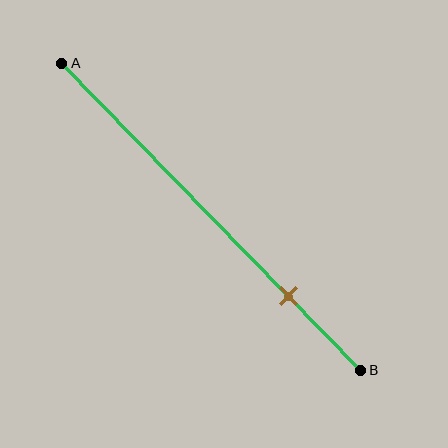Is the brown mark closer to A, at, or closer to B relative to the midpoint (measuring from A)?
The brown mark is closer to point B than the midpoint of segment AB.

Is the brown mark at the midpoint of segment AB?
No, the mark is at about 75% from A, not at the 50% midpoint.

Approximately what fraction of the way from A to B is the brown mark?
The brown mark is approximately 75% of the way from A to B.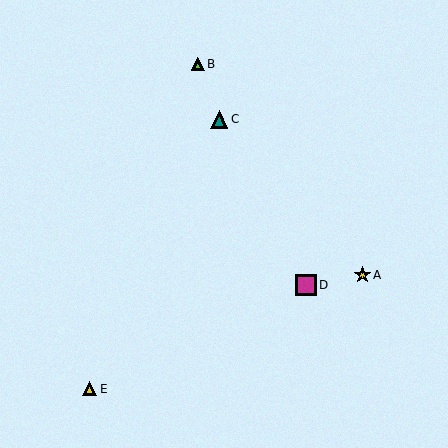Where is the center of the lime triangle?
The center of the lime triangle is at (198, 64).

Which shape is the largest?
The magenta square (labeled D) is the largest.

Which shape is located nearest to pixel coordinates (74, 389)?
The yellow triangle (labeled E) at (89, 389) is nearest to that location.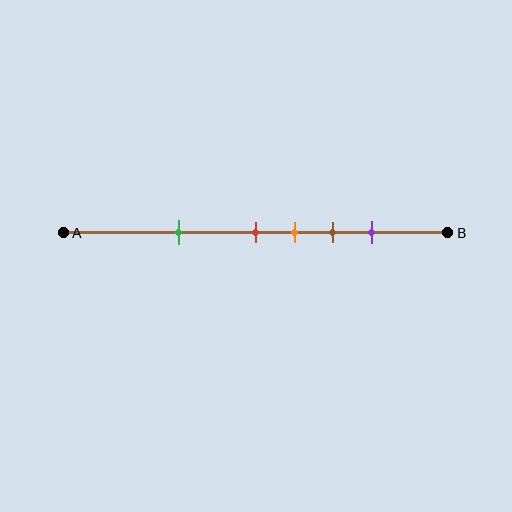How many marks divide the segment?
There are 5 marks dividing the segment.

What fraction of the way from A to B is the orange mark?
The orange mark is approximately 60% (0.6) of the way from A to B.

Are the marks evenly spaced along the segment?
No, the marks are not evenly spaced.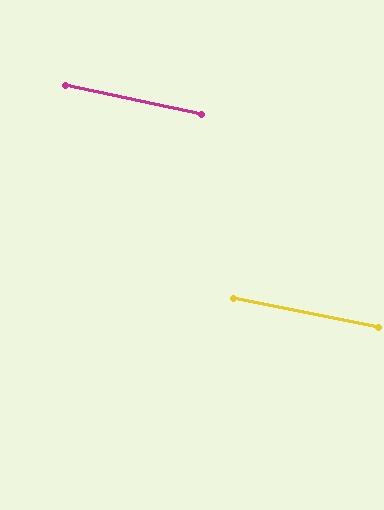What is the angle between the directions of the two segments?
Approximately 1 degree.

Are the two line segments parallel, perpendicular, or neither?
Parallel — their directions differ by only 0.9°.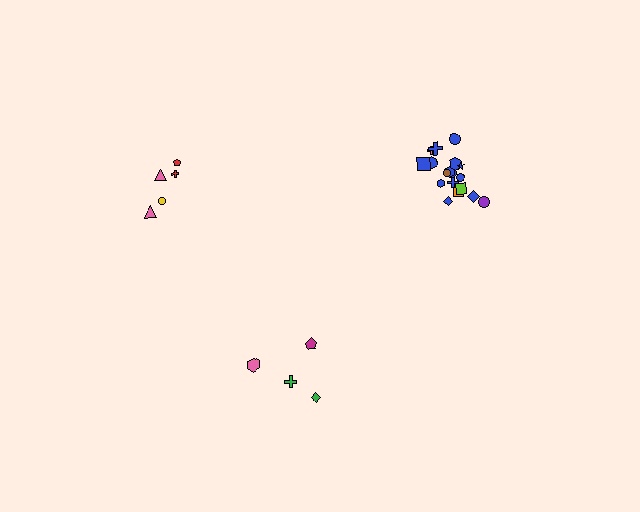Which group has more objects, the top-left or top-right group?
The top-right group.